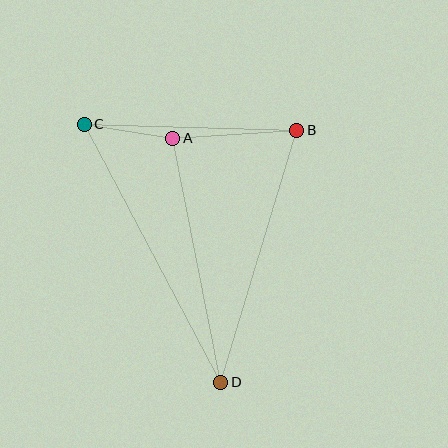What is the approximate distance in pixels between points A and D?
The distance between A and D is approximately 249 pixels.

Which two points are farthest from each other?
Points C and D are farthest from each other.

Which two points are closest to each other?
Points A and C are closest to each other.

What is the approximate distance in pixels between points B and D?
The distance between B and D is approximately 263 pixels.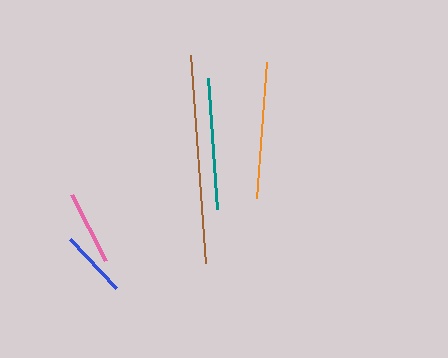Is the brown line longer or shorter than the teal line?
The brown line is longer than the teal line.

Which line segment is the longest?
The brown line is the longest at approximately 209 pixels.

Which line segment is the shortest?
The blue line is the shortest at approximately 68 pixels.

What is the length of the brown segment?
The brown segment is approximately 209 pixels long.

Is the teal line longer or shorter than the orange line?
The orange line is longer than the teal line.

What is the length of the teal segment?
The teal segment is approximately 131 pixels long.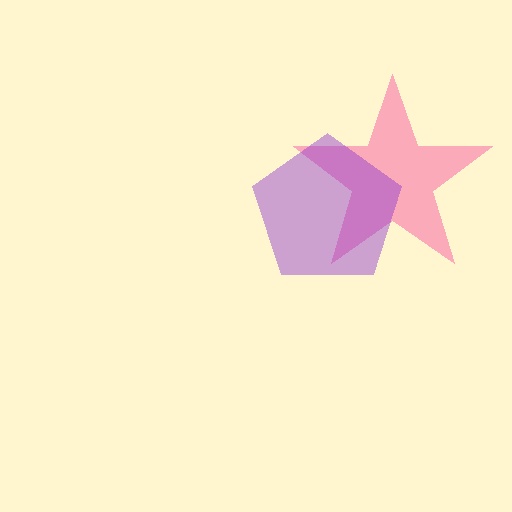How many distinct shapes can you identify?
There are 2 distinct shapes: a pink star, a purple pentagon.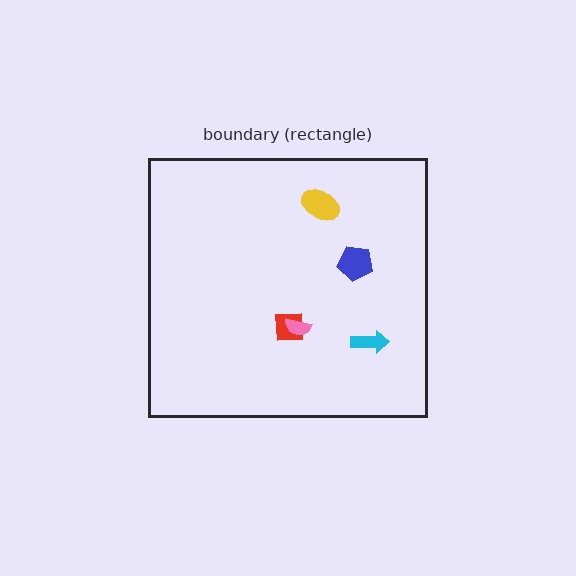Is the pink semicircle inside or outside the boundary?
Inside.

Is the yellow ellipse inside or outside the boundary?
Inside.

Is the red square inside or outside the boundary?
Inside.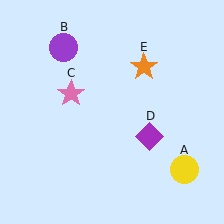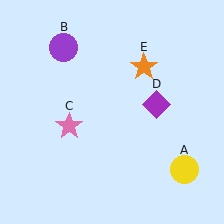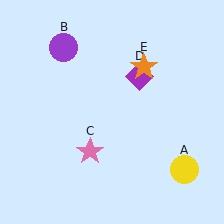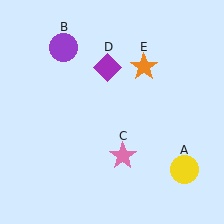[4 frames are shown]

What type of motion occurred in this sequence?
The pink star (object C), purple diamond (object D) rotated counterclockwise around the center of the scene.